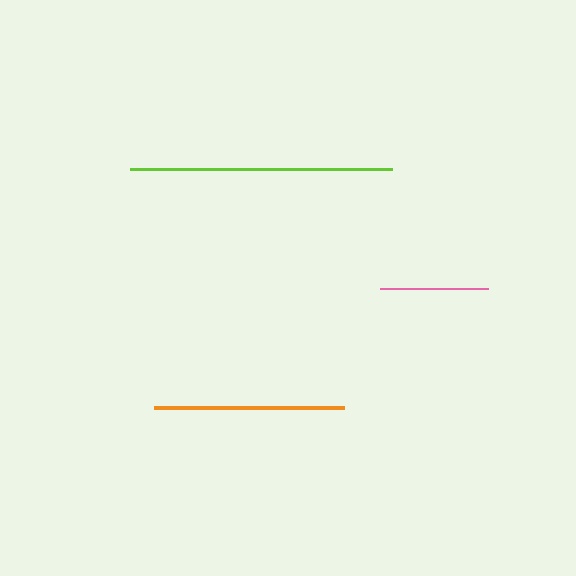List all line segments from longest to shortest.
From longest to shortest: lime, orange, pink.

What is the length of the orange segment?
The orange segment is approximately 190 pixels long.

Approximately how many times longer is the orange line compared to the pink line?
The orange line is approximately 1.8 times the length of the pink line.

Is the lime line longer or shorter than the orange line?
The lime line is longer than the orange line.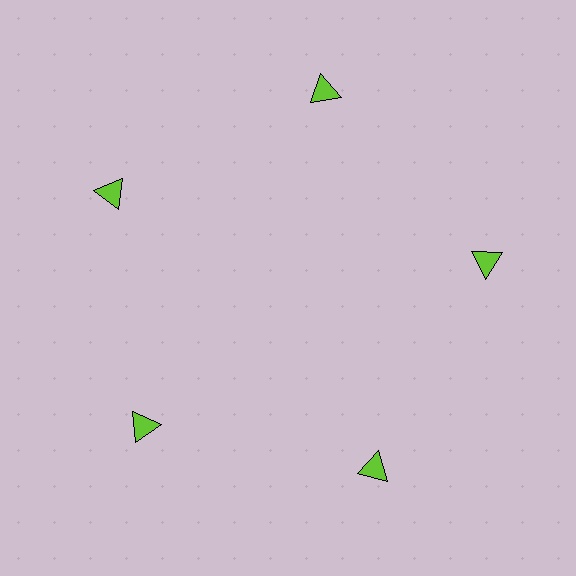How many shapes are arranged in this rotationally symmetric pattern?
There are 5 shapes, arranged in 5 groups of 1.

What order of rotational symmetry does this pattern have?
This pattern has 5-fold rotational symmetry.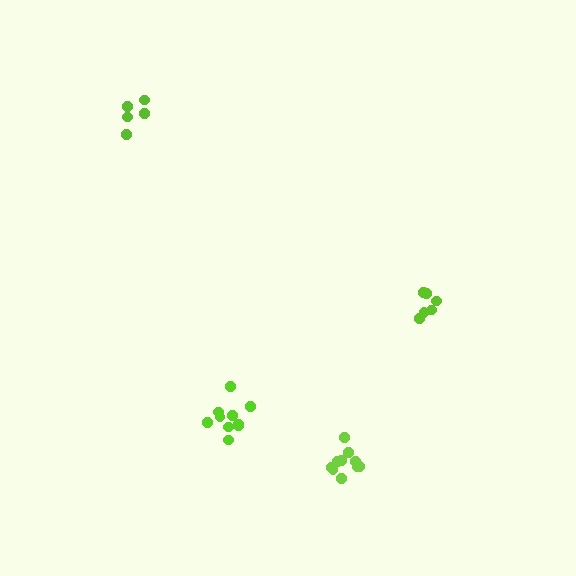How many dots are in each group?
Group 1: 10 dots, Group 2: 10 dots, Group 3: 5 dots, Group 4: 6 dots (31 total).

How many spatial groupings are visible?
There are 4 spatial groupings.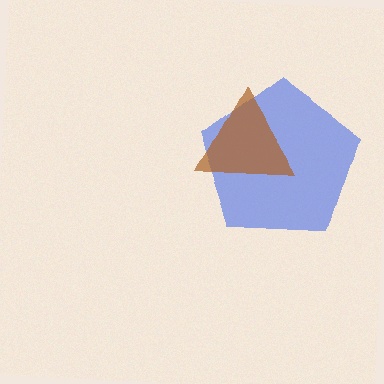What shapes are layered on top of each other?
The layered shapes are: a blue pentagon, a brown triangle.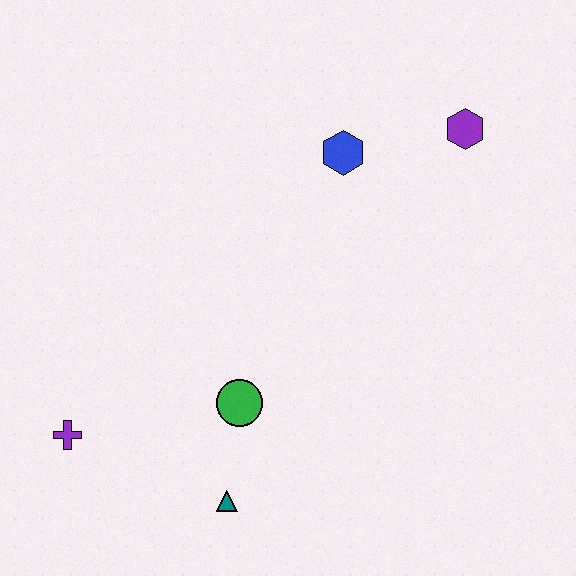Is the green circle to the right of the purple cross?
Yes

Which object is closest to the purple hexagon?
The blue hexagon is closest to the purple hexagon.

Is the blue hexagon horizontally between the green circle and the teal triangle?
No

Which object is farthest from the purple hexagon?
The purple cross is farthest from the purple hexagon.